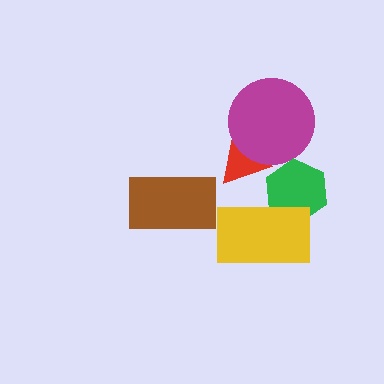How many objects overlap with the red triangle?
1 object overlaps with the red triangle.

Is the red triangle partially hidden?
Yes, it is partially covered by another shape.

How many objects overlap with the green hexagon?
1 object overlaps with the green hexagon.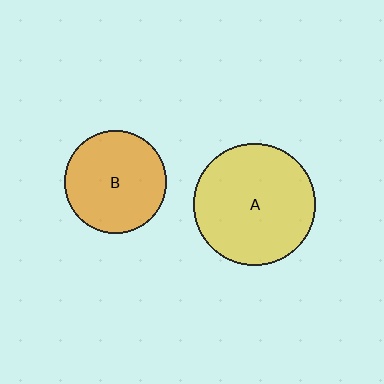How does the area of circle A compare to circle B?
Approximately 1.4 times.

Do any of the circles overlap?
No, none of the circles overlap.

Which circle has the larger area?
Circle A (yellow).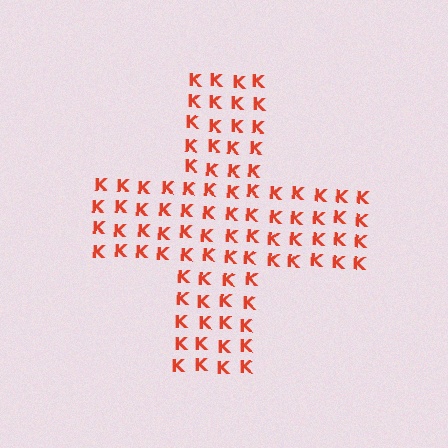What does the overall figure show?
The overall figure shows a cross.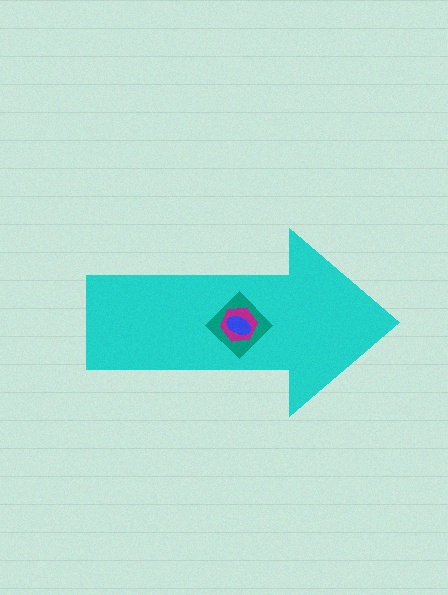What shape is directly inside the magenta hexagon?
The blue ellipse.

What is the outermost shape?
The cyan arrow.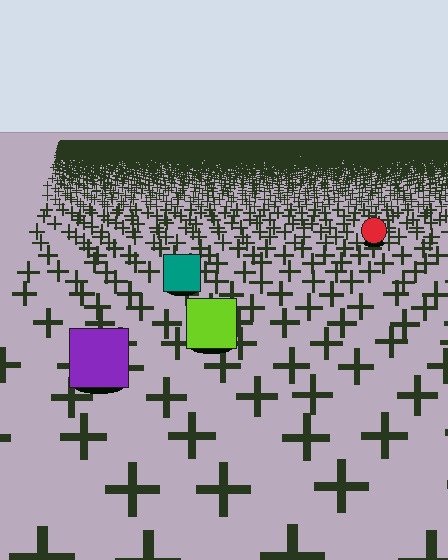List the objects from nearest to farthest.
From nearest to farthest: the purple square, the lime square, the teal square, the red circle.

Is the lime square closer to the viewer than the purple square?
No. The purple square is closer — you can tell from the texture gradient: the ground texture is coarser near it.